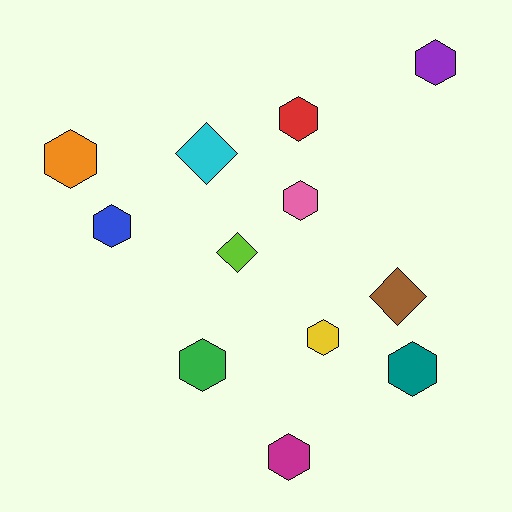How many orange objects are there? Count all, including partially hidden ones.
There is 1 orange object.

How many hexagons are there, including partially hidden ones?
There are 9 hexagons.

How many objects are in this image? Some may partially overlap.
There are 12 objects.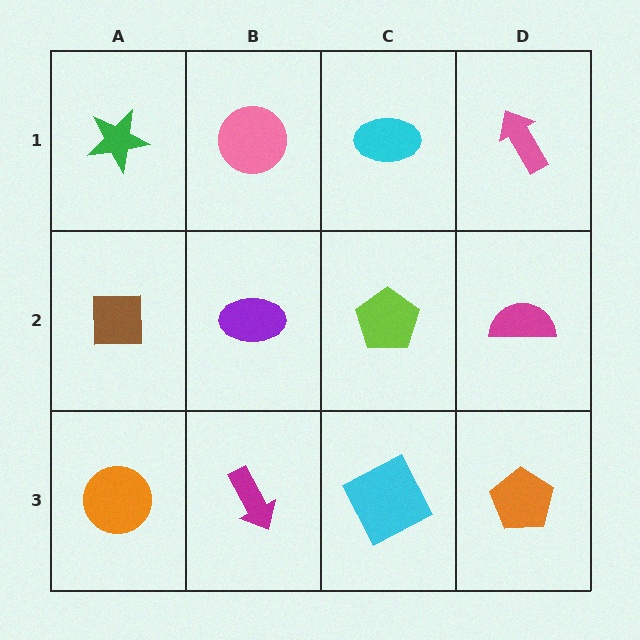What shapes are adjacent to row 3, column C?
A lime pentagon (row 2, column C), a magenta arrow (row 3, column B), an orange pentagon (row 3, column D).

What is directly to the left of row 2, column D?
A lime pentagon.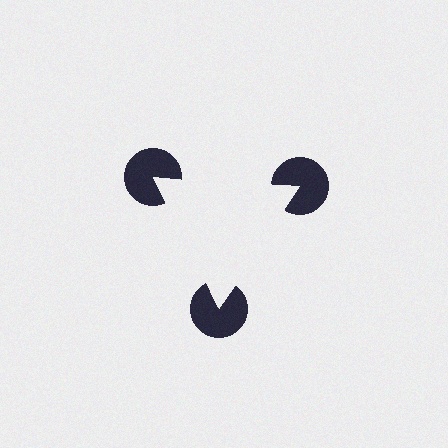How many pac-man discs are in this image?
There are 3 — one at each vertex of the illusory triangle.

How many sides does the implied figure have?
3 sides.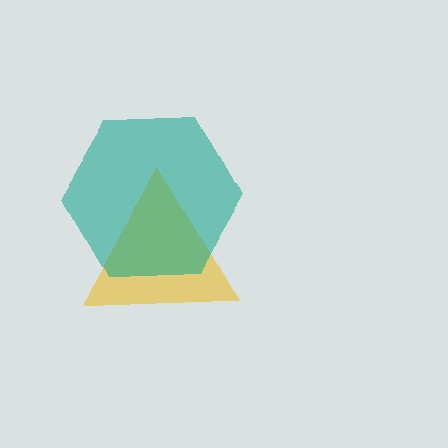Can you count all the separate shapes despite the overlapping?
Yes, there are 2 separate shapes.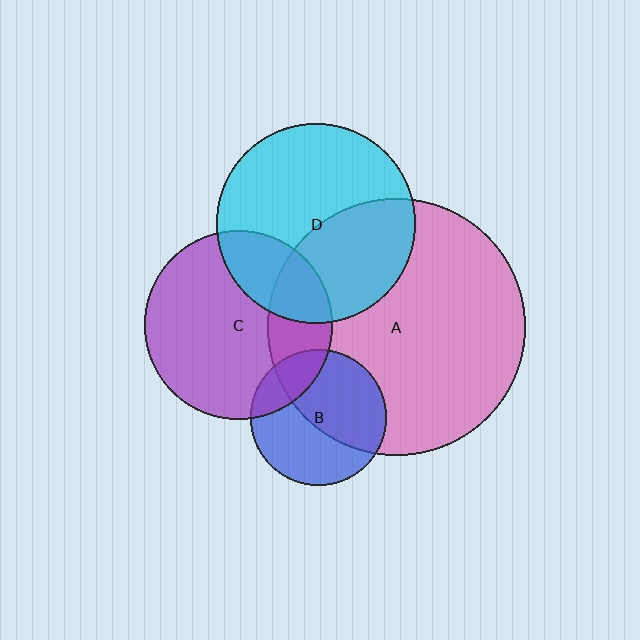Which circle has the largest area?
Circle A (pink).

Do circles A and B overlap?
Yes.